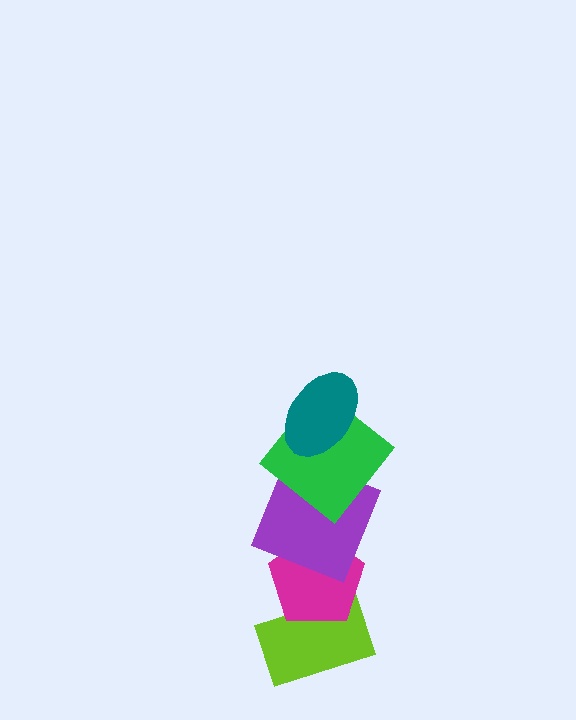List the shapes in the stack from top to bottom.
From top to bottom: the teal ellipse, the green diamond, the purple square, the magenta pentagon, the lime rectangle.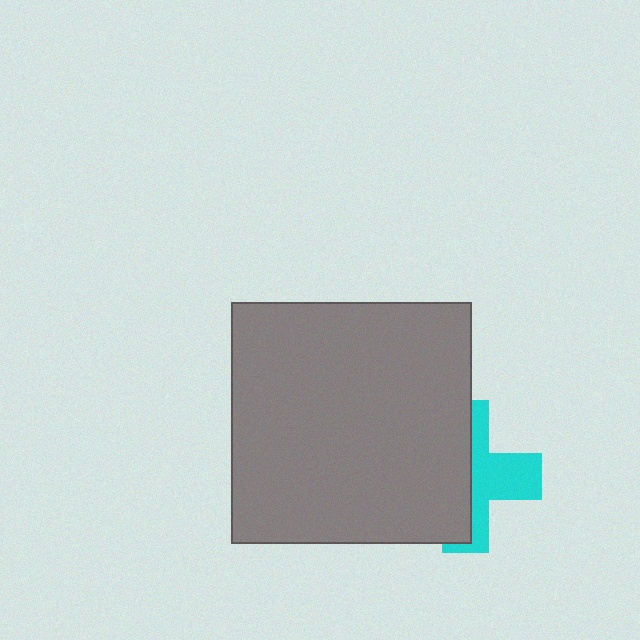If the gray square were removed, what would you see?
You would see the complete cyan cross.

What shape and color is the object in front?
The object in front is a gray square.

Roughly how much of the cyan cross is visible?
A small part of it is visible (roughly 45%).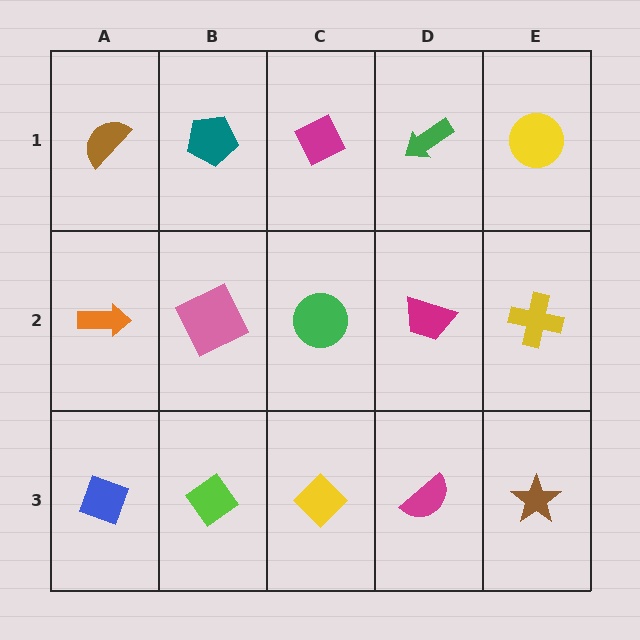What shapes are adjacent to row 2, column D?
A green arrow (row 1, column D), a magenta semicircle (row 3, column D), a green circle (row 2, column C), a yellow cross (row 2, column E).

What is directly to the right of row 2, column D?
A yellow cross.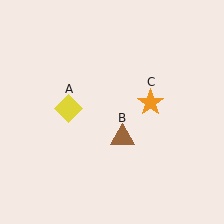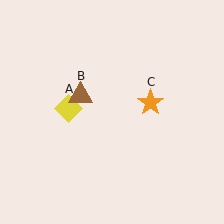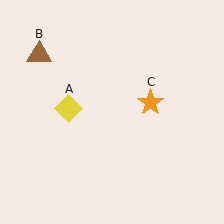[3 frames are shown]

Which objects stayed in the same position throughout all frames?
Yellow diamond (object A) and orange star (object C) remained stationary.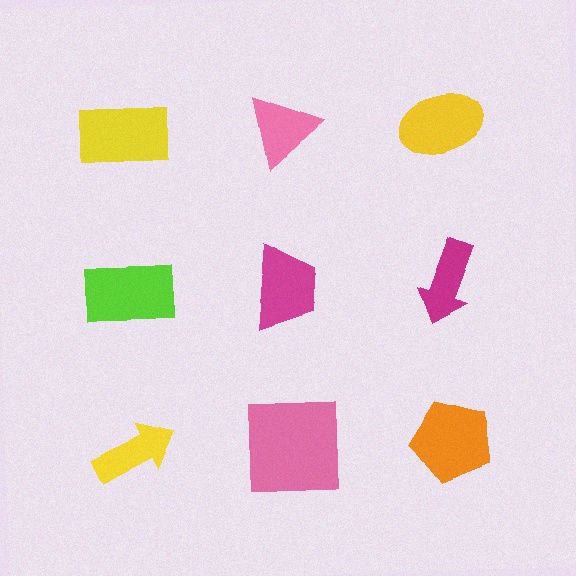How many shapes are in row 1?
3 shapes.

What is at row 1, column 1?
A yellow rectangle.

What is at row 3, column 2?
A pink square.